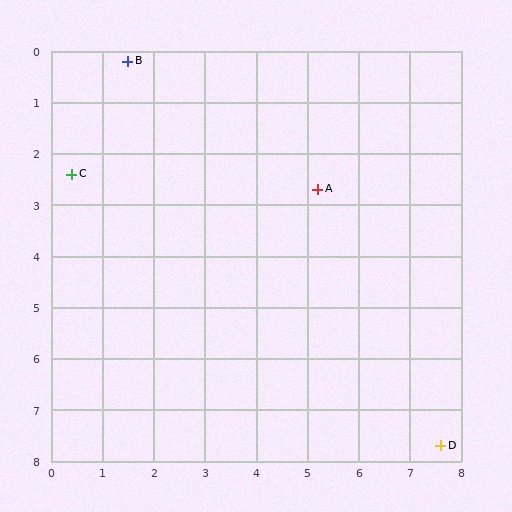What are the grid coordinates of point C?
Point C is at approximately (0.4, 2.4).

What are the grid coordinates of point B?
Point B is at approximately (1.5, 0.2).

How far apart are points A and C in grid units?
Points A and C are about 4.8 grid units apart.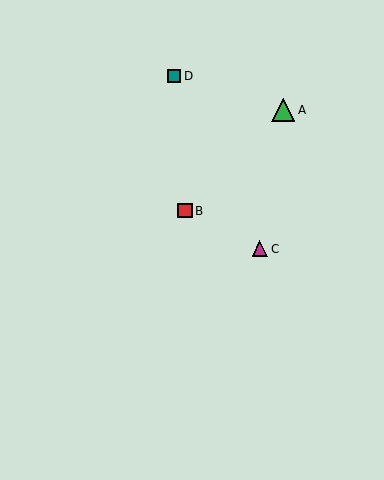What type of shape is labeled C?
Shape C is a magenta triangle.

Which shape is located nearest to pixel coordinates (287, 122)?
The green triangle (labeled A) at (283, 110) is nearest to that location.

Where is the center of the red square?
The center of the red square is at (185, 211).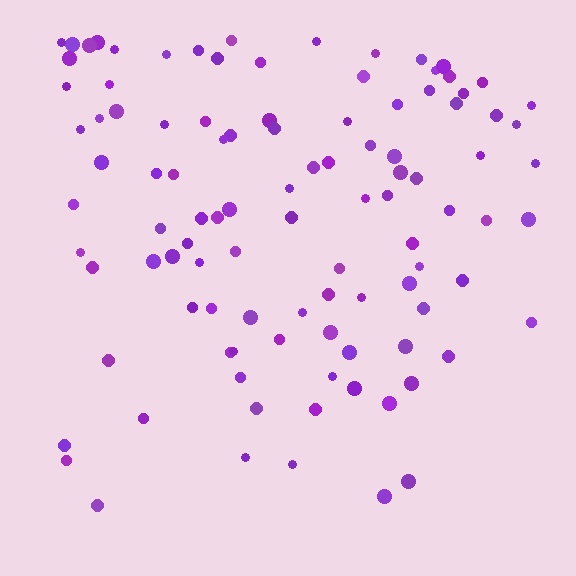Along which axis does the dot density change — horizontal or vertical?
Vertical.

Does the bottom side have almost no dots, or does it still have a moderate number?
Still a moderate number, just noticeably fewer than the top.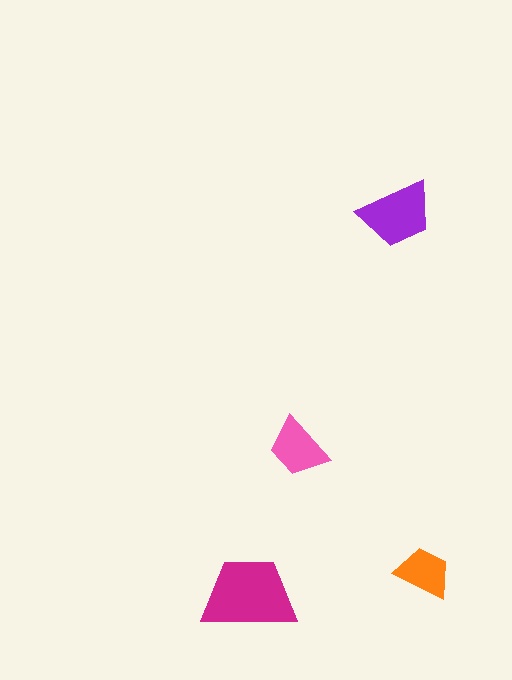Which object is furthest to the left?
The magenta trapezoid is leftmost.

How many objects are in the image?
There are 4 objects in the image.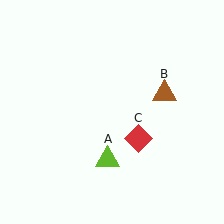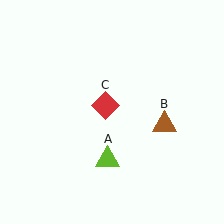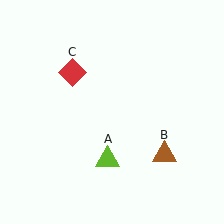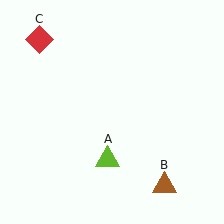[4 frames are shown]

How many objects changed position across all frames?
2 objects changed position: brown triangle (object B), red diamond (object C).